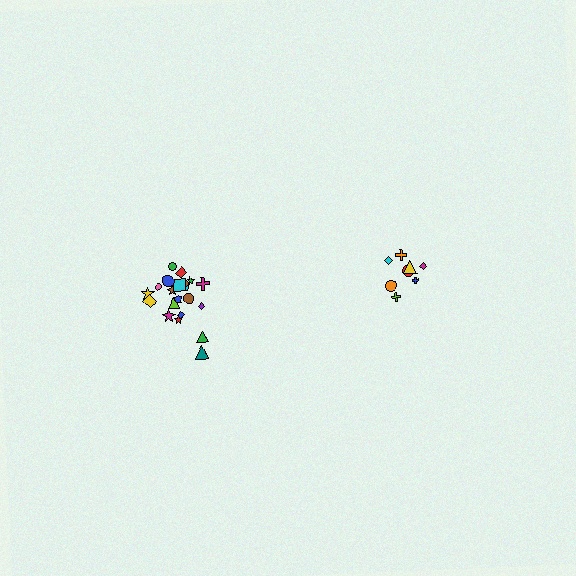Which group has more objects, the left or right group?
The left group.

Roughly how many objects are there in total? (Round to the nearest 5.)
Roughly 30 objects in total.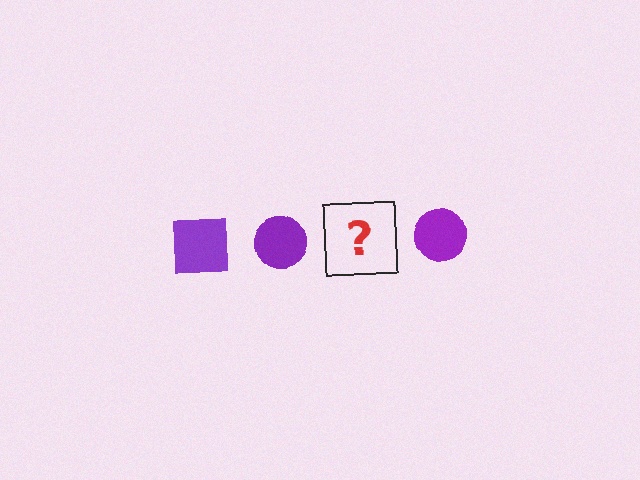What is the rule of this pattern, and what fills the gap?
The rule is that the pattern cycles through square, circle shapes in purple. The gap should be filled with a purple square.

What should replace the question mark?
The question mark should be replaced with a purple square.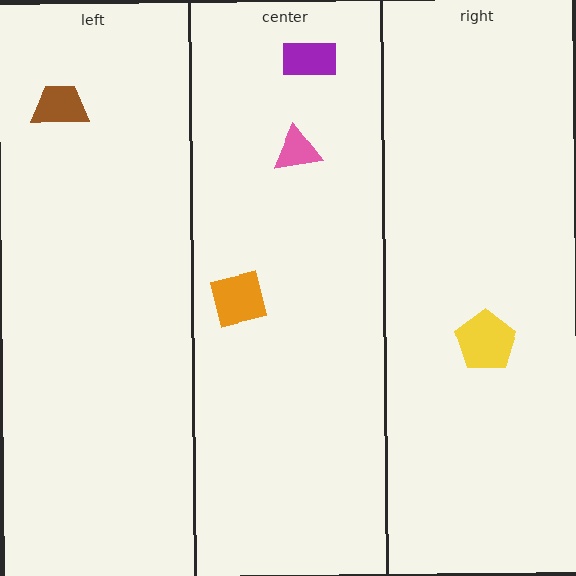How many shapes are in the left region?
1.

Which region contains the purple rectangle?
The center region.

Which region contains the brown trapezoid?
The left region.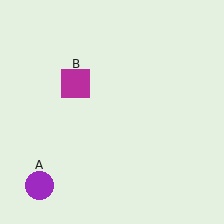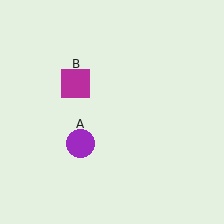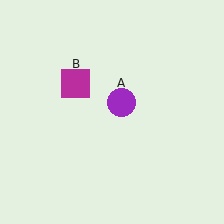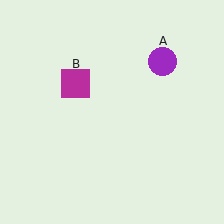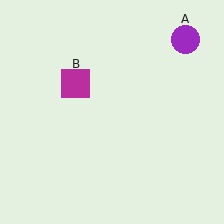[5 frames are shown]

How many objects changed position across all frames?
1 object changed position: purple circle (object A).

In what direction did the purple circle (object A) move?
The purple circle (object A) moved up and to the right.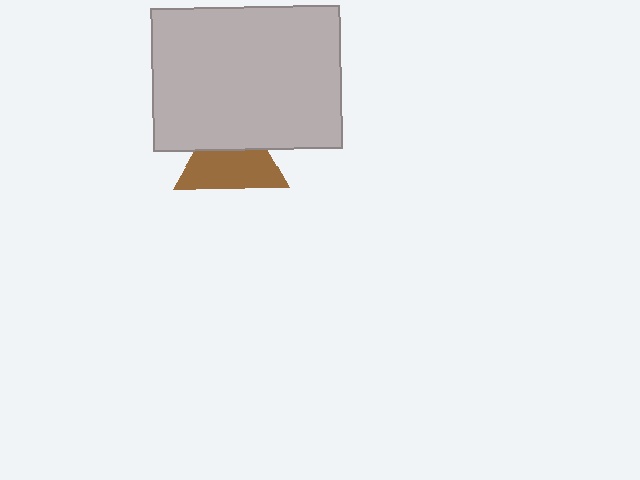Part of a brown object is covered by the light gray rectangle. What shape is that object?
It is a triangle.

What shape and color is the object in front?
The object in front is a light gray rectangle.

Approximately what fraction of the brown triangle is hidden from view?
Roughly 40% of the brown triangle is hidden behind the light gray rectangle.